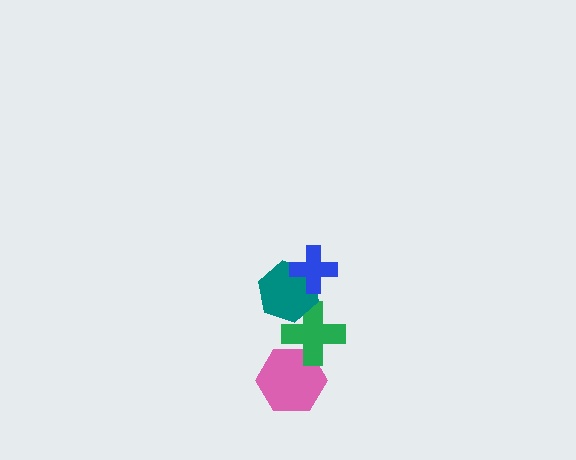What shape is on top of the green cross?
The teal hexagon is on top of the green cross.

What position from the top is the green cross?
The green cross is 3rd from the top.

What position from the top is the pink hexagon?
The pink hexagon is 4th from the top.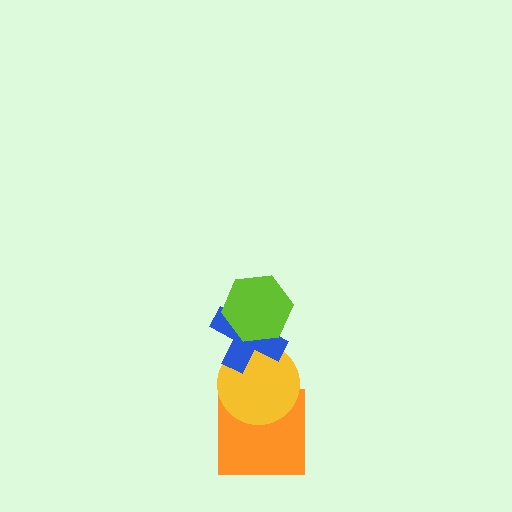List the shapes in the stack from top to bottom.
From top to bottom: the lime hexagon, the blue cross, the yellow circle, the orange square.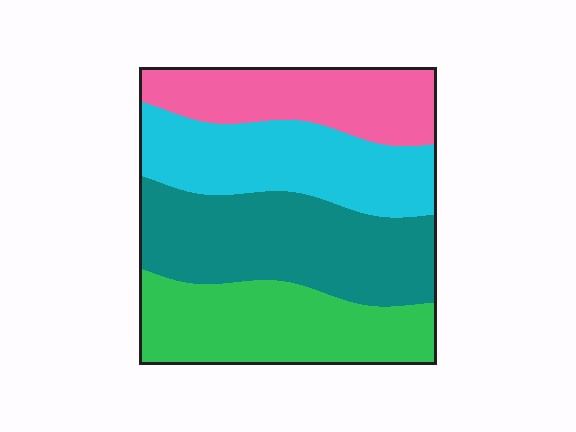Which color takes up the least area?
Pink, at roughly 20%.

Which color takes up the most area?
Teal, at roughly 30%.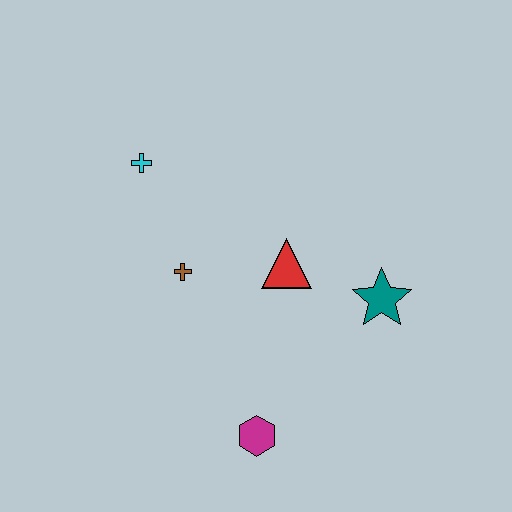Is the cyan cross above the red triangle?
Yes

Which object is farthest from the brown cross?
The teal star is farthest from the brown cross.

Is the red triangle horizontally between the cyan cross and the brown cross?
No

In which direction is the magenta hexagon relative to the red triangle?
The magenta hexagon is below the red triangle.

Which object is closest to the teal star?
The red triangle is closest to the teal star.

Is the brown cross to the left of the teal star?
Yes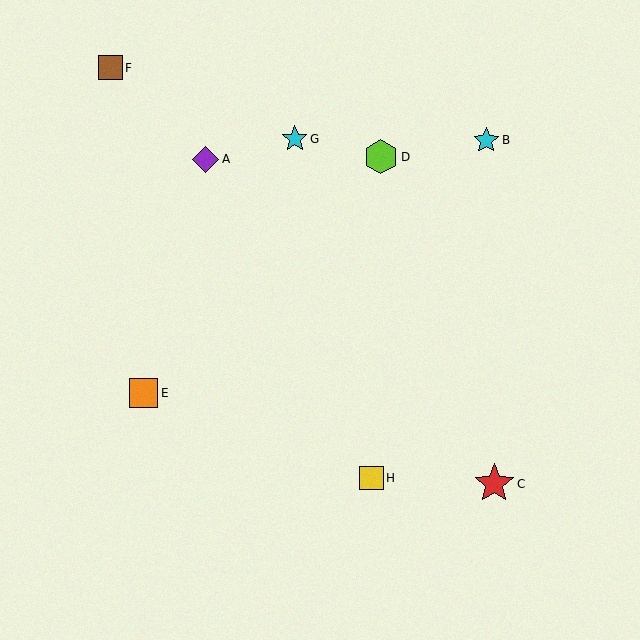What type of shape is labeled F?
Shape F is a brown square.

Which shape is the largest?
The red star (labeled C) is the largest.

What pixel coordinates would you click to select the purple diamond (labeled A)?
Click at (206, 160) to select the purple diamond A.